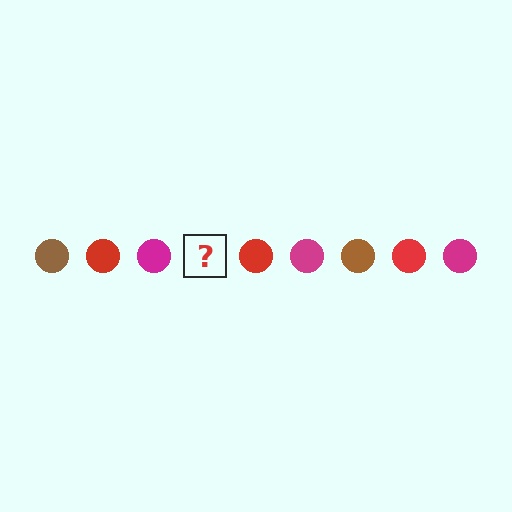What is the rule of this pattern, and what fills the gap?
The rule is that the pattern cycles through brown, red, magenta circles. The gap should be filled with a brown circle.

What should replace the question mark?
The question mark should be replaced with a brown circle.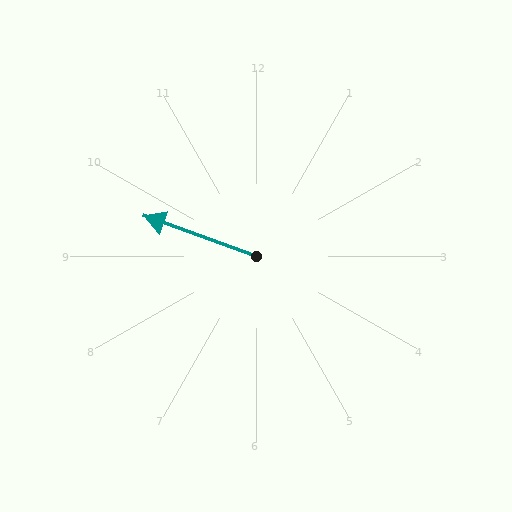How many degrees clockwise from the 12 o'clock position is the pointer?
Approximately 290 degrees.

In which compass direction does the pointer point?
West.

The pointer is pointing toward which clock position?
Roughly 10 o'clock.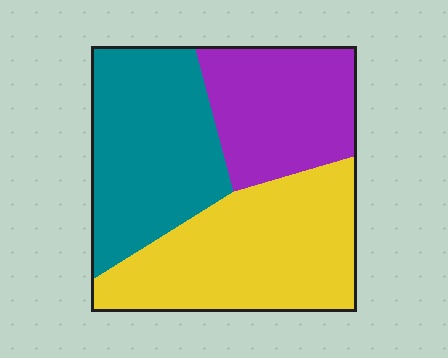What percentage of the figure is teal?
Teal takes up between a quarter and a half of the figure.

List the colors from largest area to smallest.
From largest to smallest: yellow, teal, purple.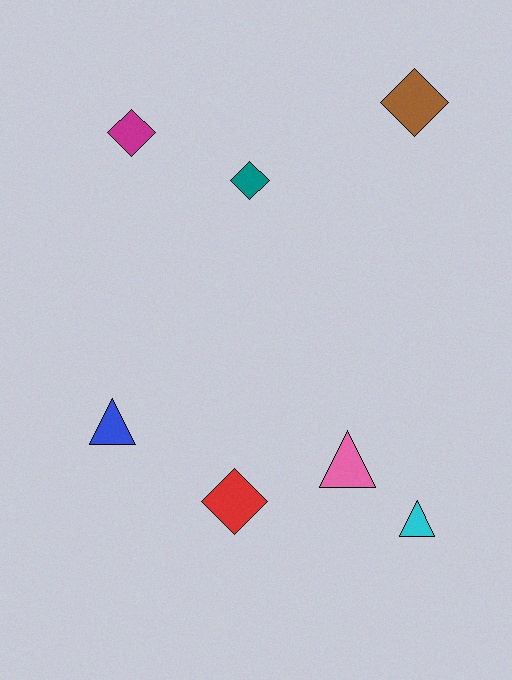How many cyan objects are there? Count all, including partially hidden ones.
There is 1 cyan object.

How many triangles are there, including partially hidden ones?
There are 3 triangles.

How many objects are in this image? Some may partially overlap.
There are 7 objects.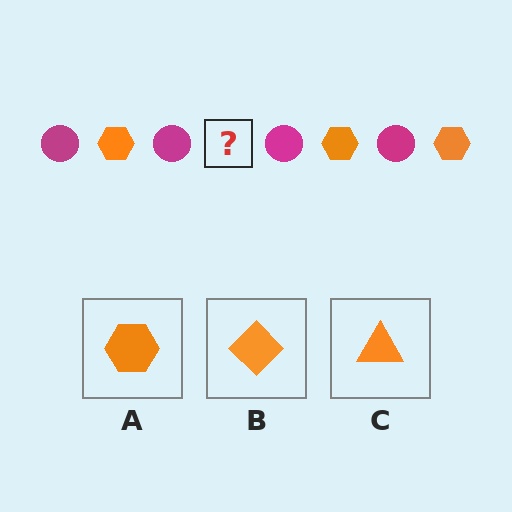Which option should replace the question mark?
Option A.